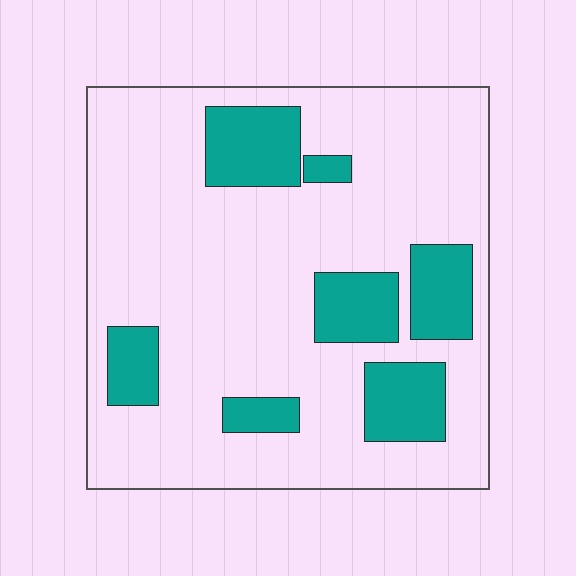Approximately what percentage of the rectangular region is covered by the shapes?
Approximately 20%.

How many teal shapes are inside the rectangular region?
7.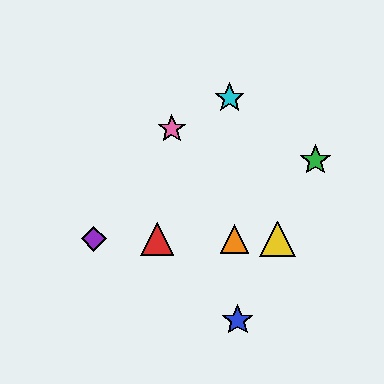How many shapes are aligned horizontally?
4 shapes (the red triangle, the yellow triangle, the purple diamond, the orange triangle) are aligned horizontally.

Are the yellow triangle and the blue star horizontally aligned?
No, the yellow triangle is at y≈239 and the blue star is at y≈320.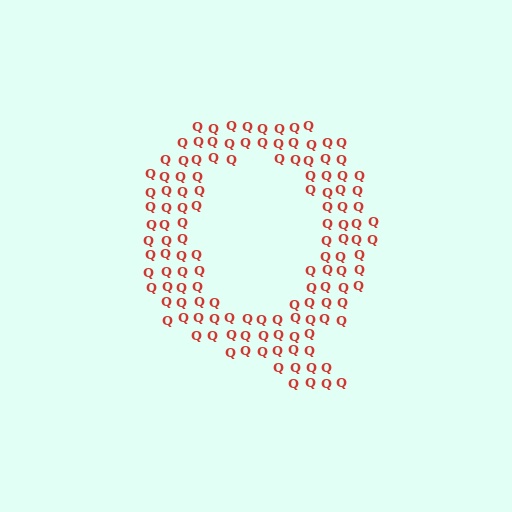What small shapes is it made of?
It is made of small letter Q's.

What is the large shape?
The large shape is the letter Q.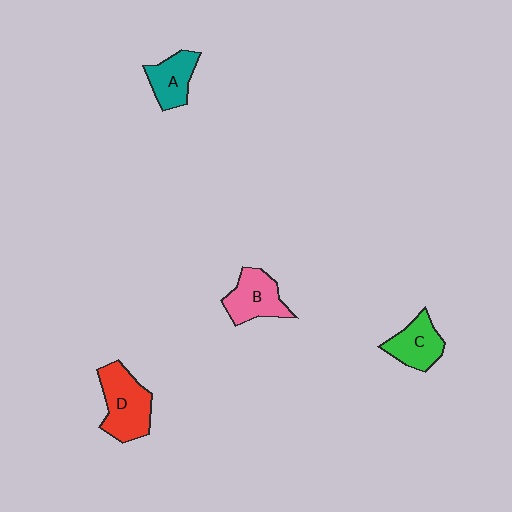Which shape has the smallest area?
Shape A (teal).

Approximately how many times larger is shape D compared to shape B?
Approximately 1.3 times.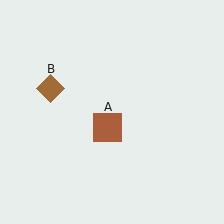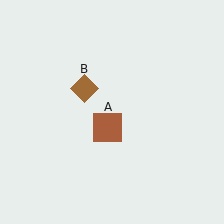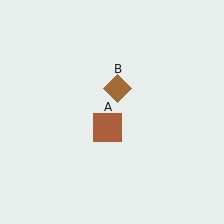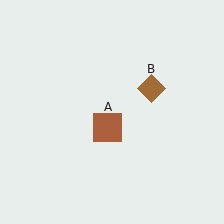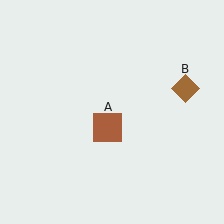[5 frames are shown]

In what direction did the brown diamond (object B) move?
The brown diamond (object B) moved right.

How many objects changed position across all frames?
1 object changed position: brown diamond (object B).